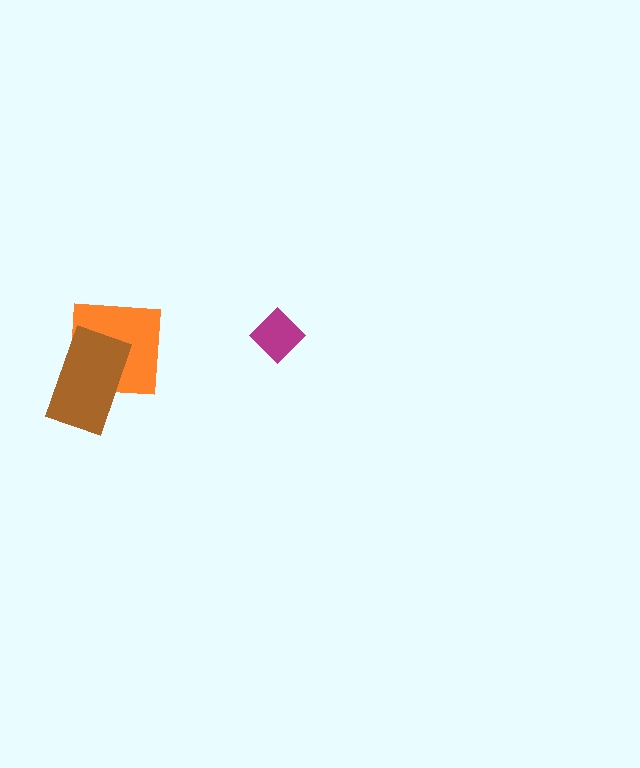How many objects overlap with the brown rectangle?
1 object overlaps with the brown rectangle.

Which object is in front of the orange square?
The brown rectangle is in front of the orange square.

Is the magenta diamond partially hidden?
No, no other shape covers it.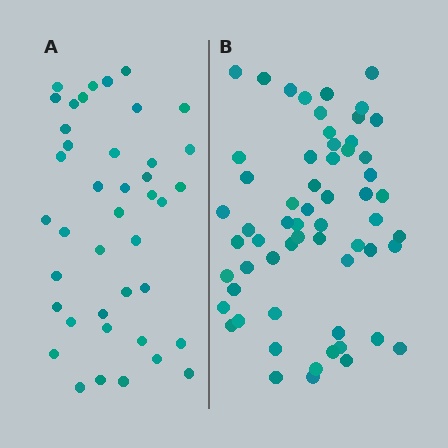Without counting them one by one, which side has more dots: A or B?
Region B (the right region) has more dots.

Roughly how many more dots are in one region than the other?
Region B has approximately 20 more dots than region A.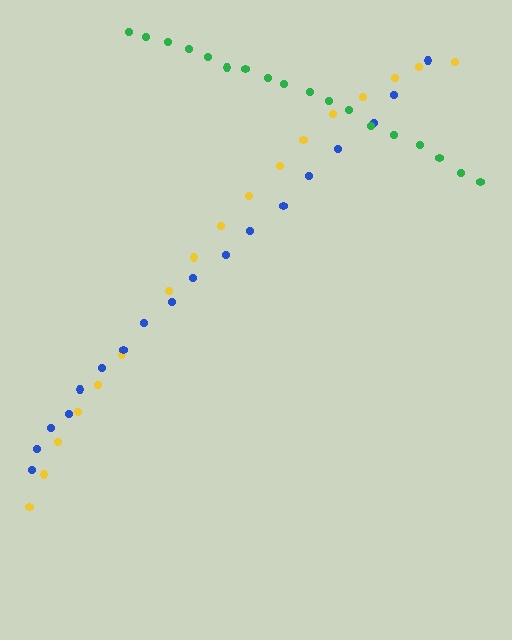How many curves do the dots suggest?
There are 3 distinct paths.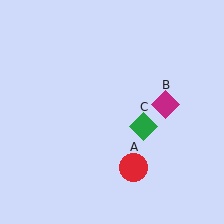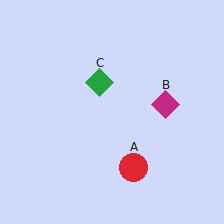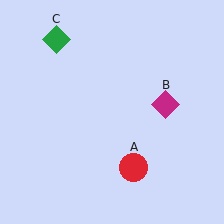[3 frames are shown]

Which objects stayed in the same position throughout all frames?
Red circle (object A) and magenta diamond (object B) remained stationary.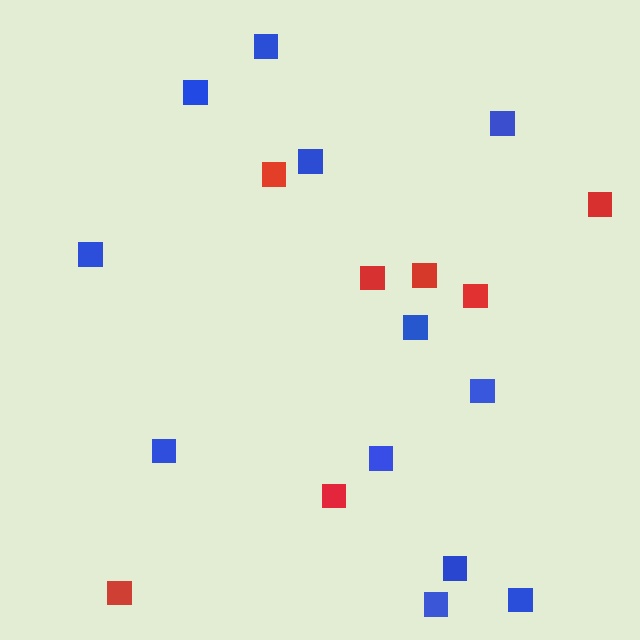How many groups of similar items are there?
There are 2 groups: one group of red squares (7) and one group of blue squares (12).